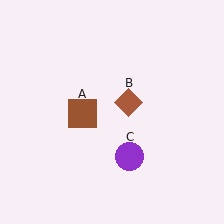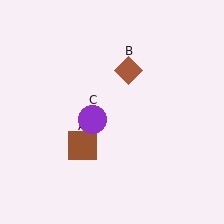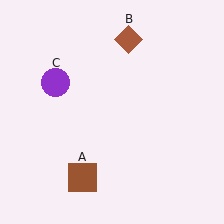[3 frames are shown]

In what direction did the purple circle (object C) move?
The purple circle (object C) moved up and to the left.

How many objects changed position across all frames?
3 objects changed position: brown square (object A), brown diamond (object B), purple circle (object C).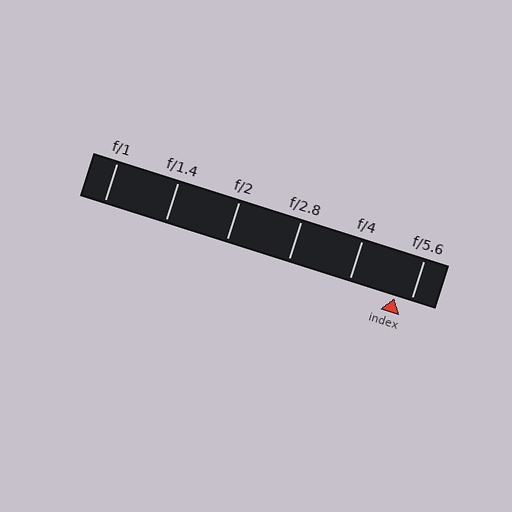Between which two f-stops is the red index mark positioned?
The index mark is between f/4 and f/5.6.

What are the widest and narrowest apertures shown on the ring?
The widest aperture shown is f/1 and the narrowest is f/5.6.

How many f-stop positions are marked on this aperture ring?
There are 6 f-stop positions marked.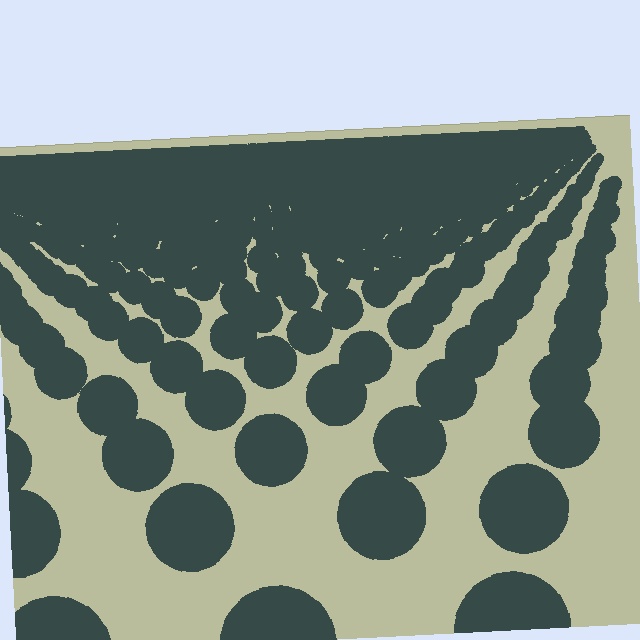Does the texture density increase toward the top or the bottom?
Density increases toward the top.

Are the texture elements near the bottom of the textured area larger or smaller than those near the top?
Larger. Near the bottom, elements are closer to the viewer and appear at a bigger on-screen size.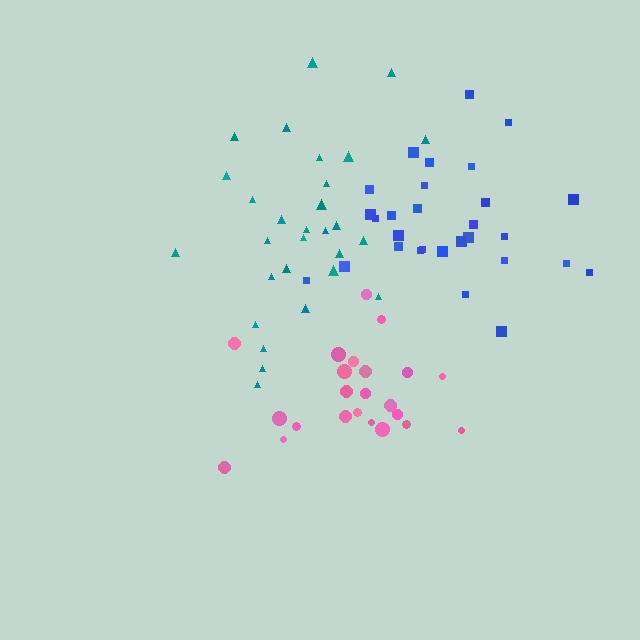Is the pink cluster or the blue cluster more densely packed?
Blue.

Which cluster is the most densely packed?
Blue.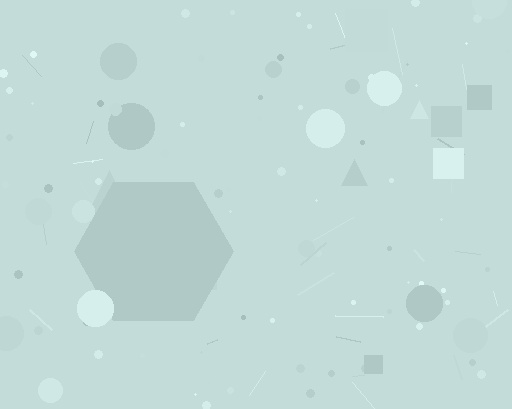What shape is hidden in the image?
A hexagon is hidden in the image.